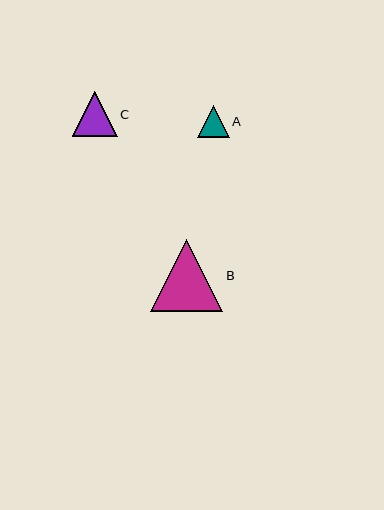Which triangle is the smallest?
Triangle A is the smallest with a size of approximately 32 pixels.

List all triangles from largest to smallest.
From largest to smallest: B, C, A.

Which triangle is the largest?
Triangle B is the largest with a size of approximately 72 pixels.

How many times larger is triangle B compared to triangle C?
Triangle B is approximately 1.6 times the size of triangle C.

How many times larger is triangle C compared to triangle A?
Triangle C is approximately 1.4 times the size of triangle A.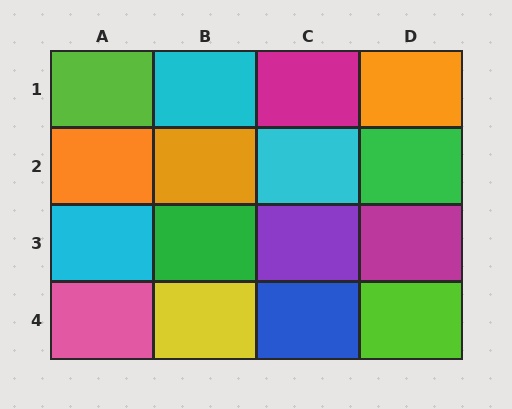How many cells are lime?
2 cells are lime.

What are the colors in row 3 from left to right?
Cyan, green, purple, magenta.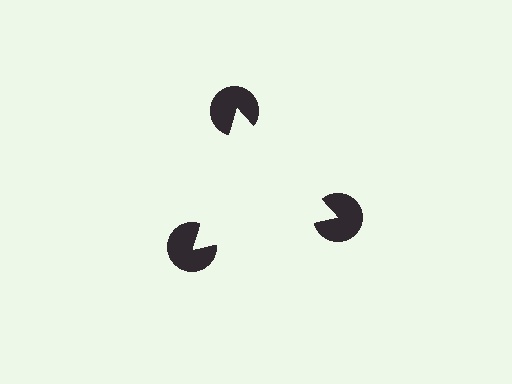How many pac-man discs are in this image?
There are 3 — one at each vertex of the illusory triangle.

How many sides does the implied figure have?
3 sides.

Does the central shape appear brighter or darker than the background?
It typically appears slightly brighter than the background, even though no actual brightness change is drawn.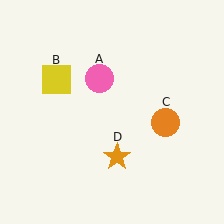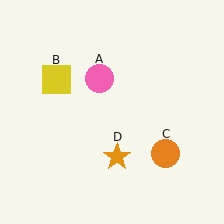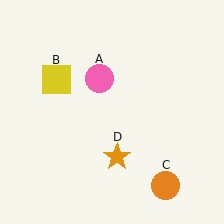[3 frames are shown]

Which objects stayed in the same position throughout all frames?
Pink circle (object A) and yellow square (object B) and orange star (object D) remained stationary.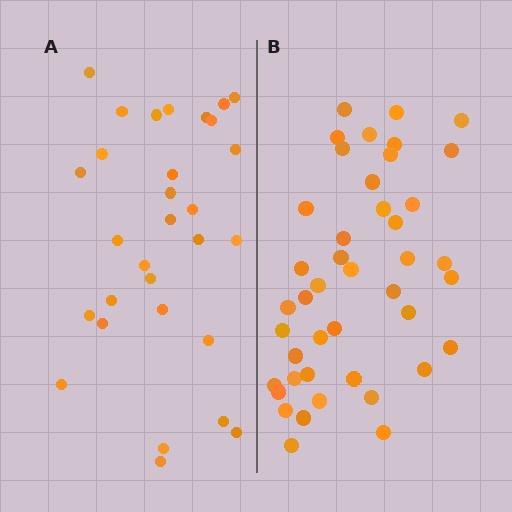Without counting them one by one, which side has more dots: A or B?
Region B (the right region) has more dots.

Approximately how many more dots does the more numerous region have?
Region B has approximately 15 more dots than region A.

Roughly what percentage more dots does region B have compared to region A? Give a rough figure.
About 45% more.